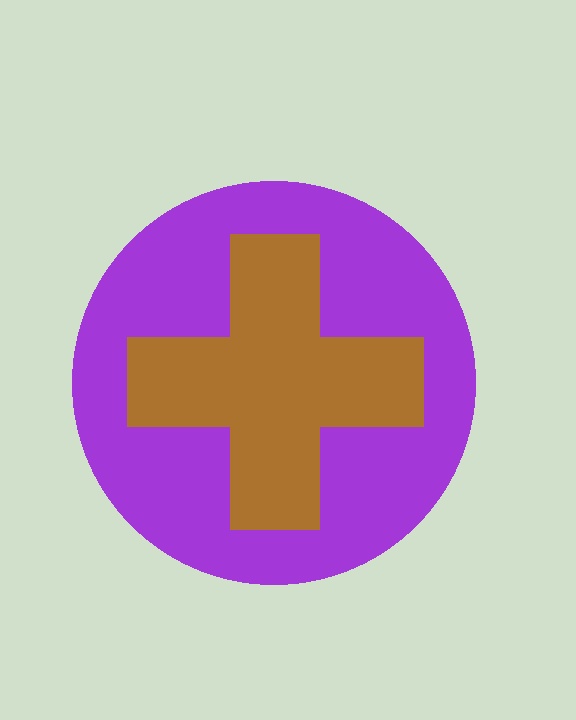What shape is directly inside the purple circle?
The brown cross.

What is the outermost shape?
The purple circle.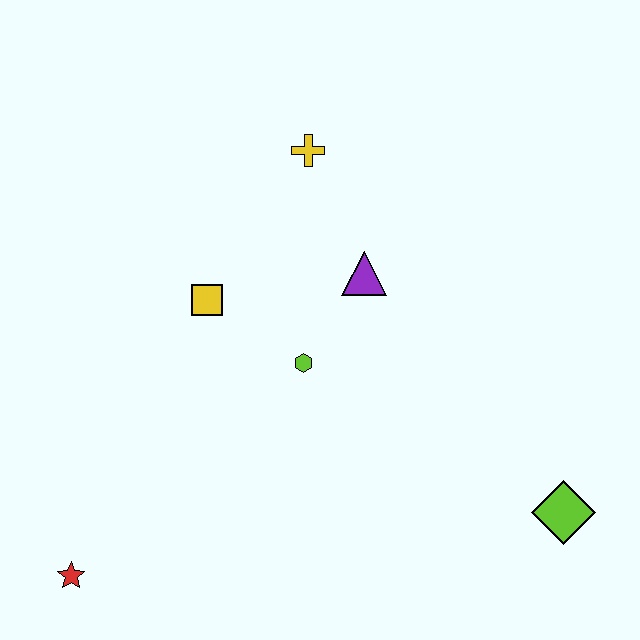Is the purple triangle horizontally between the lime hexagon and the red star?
No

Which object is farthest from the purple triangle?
The red star is farthest from the purple triangle.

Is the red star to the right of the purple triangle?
No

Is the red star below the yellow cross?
Yes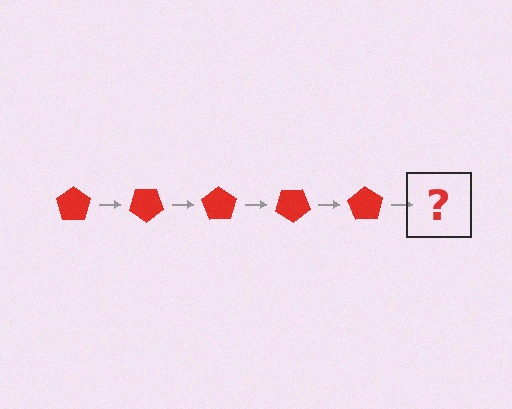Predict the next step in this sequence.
The next step is a red pentagon rotated 175 degrees.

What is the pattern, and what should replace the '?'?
The pattern is that the pentagon rotates 35 degrees each step. The '?' should be a red pentagon rotated 175 degrees.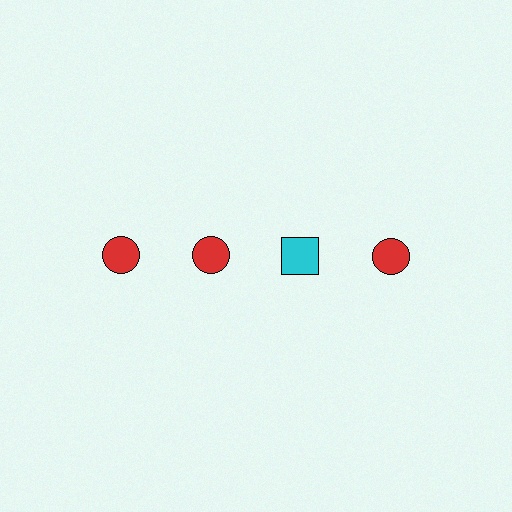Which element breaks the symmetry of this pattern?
The cyan square in the top row, center column breaks the symmetry. All other shapes are red circles.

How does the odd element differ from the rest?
It differs in both color (cyan instead of red) and shape (square instead of circle).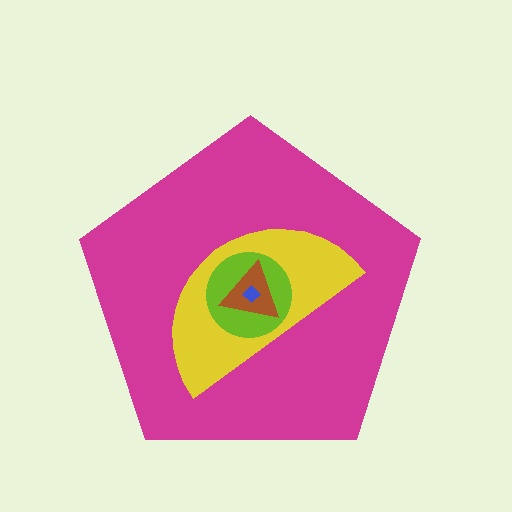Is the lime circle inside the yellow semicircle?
Yes.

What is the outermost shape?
The magenta pentagon.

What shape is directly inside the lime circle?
The brown triangle.